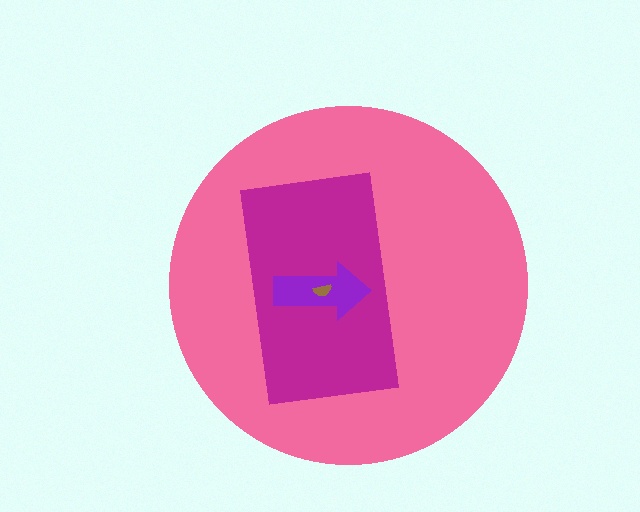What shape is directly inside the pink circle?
The magenta rectangle.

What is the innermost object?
The brown semicircle.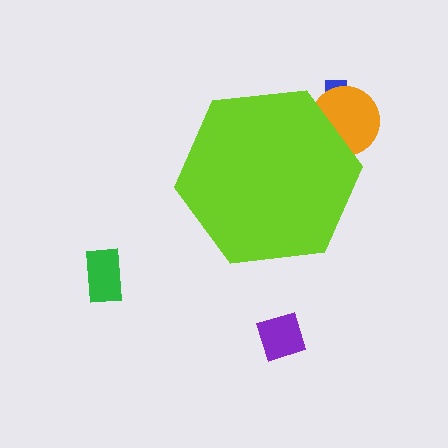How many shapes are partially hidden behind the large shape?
3 shapes are partially hidden.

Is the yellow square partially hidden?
Yes, the yellow square is partially hidden behind the lime hexagon.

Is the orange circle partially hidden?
Yes, the orange circle is partially hidden behind the lime hexagon.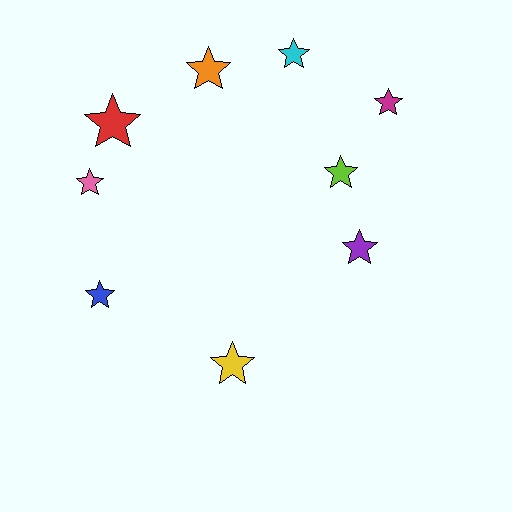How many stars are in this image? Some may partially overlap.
There are 9 stars.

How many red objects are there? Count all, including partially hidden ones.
There is 1 red object.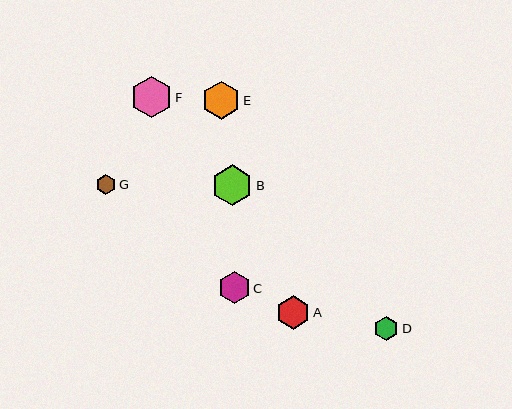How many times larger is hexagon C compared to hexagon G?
Hexagon C is approximately 1.6 times the size of hexagon G.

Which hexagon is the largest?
Hexagon F is the largest with a size of approximately 41 pixels.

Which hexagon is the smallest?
Hexagon G is the smallest with a size of approximately 20 pixels.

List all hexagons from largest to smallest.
From largest to smallest: F, B, E, A, C, D, G.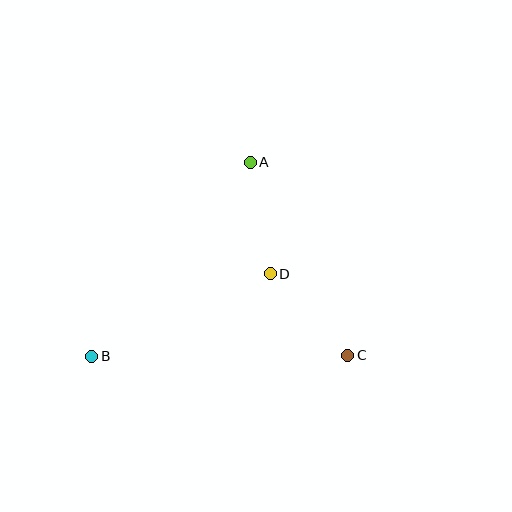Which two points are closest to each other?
Points C and D are closest to each other.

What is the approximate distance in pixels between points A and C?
The distance between A and C is approximately 216 pixels.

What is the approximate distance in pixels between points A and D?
The distance between A and D is approximately 113 pixels.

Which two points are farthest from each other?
Points B and C are farthest from each other.